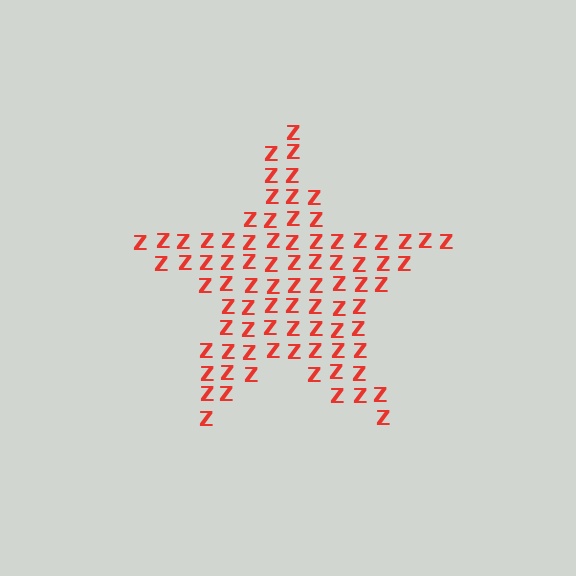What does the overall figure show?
The overall figure shows a star.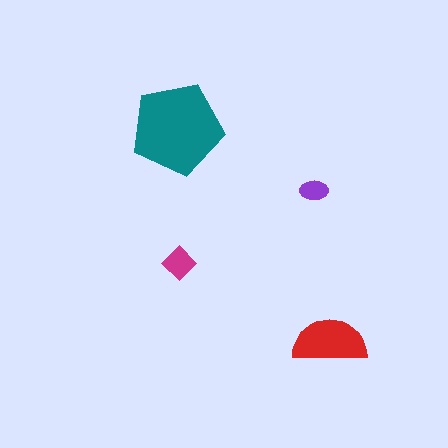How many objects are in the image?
There are 4 objects in the image.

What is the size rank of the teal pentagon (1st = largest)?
1st.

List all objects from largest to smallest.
The teal pentagon, the red semicircle, the magenta diamond, the purple ellipse.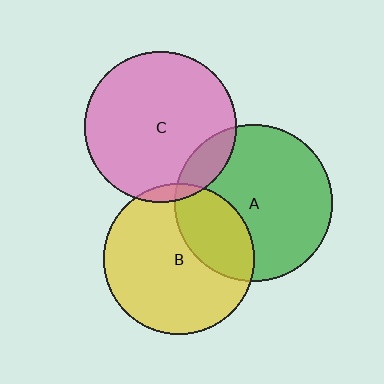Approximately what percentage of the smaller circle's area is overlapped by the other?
Approximately 5%.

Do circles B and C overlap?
Yes.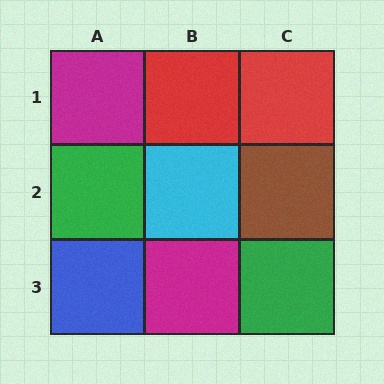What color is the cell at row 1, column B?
Red.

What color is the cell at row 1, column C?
Red.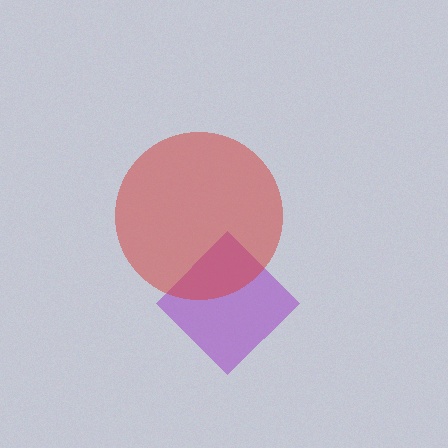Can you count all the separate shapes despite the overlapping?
Yes, there are 2 separate shapes.